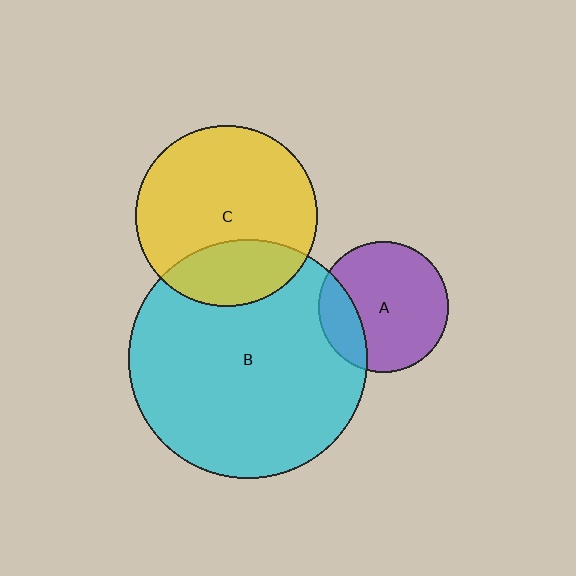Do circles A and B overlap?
Yes.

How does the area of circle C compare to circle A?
Approximately 1.9 times.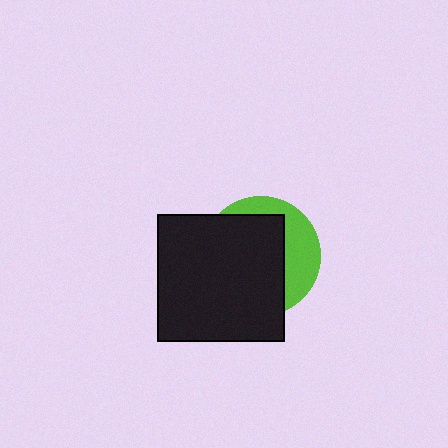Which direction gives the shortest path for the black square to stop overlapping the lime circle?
Moving left gives the shortest separation.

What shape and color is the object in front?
The object in front is a black square.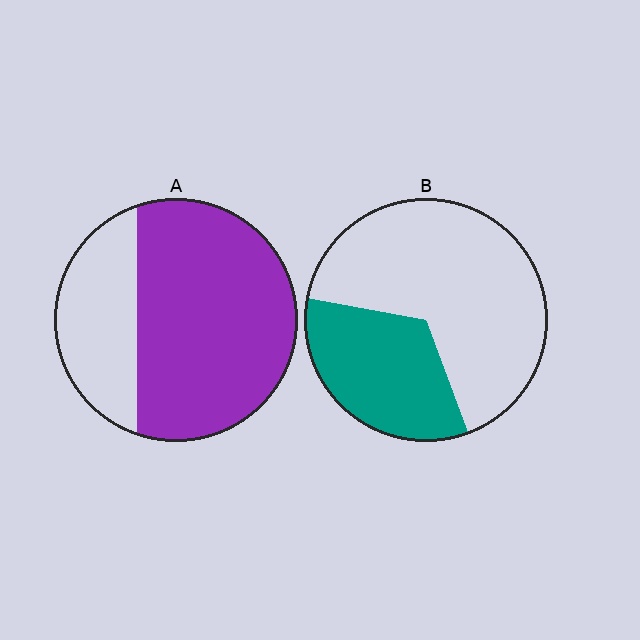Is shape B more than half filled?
No.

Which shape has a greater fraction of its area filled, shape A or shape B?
Shape A.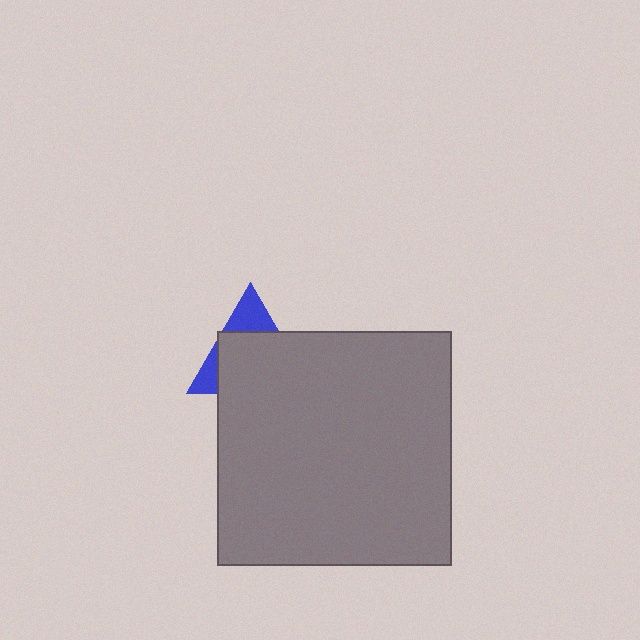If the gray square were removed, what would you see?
You would see the complete blue triangle.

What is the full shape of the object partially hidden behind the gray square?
The partially hidden object is a blue triangle.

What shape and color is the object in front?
The object in front is a gray square.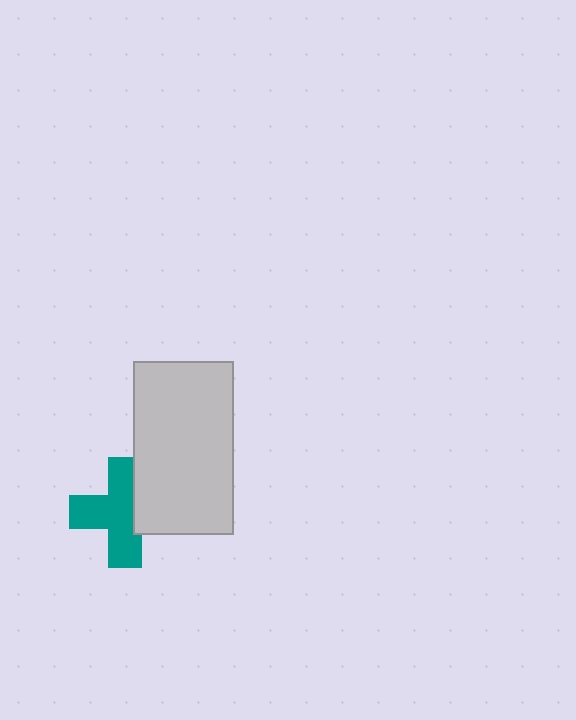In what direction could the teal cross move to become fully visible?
The teal cross could move left. That would shift it out from behind the light gray rectangle entirely.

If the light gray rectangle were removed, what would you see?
You would see the complete teal cross.